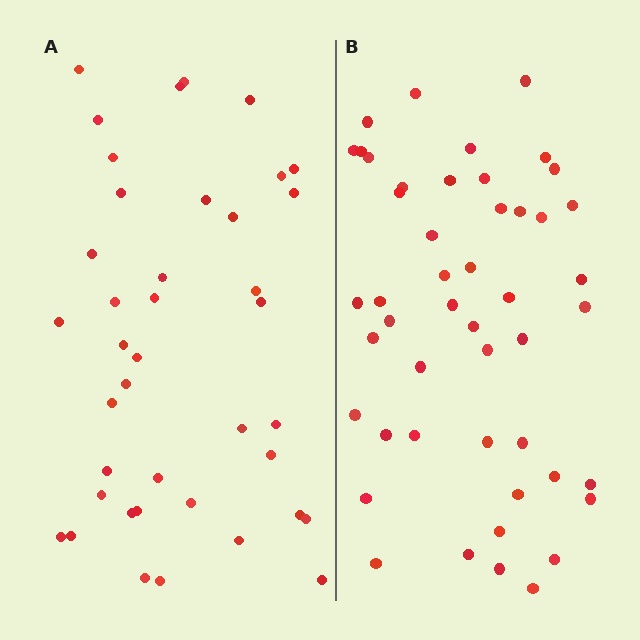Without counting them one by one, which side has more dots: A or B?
Region B (the right region) has more dots.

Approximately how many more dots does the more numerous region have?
Region B has roughly 8 or so more dots than region A.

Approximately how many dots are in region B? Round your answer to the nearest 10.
About 50 dots. (The exact count is 48, which rounds to 50.)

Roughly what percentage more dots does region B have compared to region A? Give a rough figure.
About 20% more.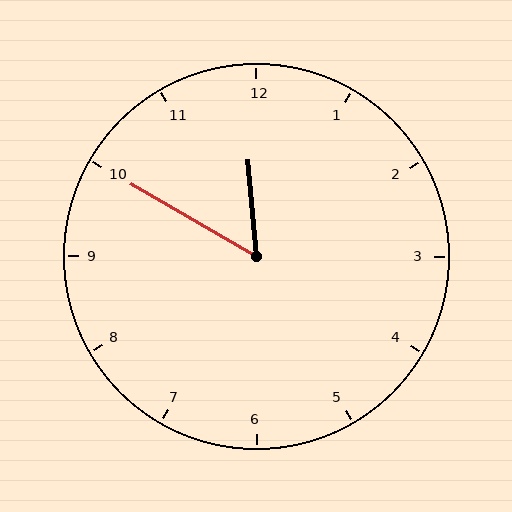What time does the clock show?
11:50.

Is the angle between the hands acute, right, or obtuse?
It is acute.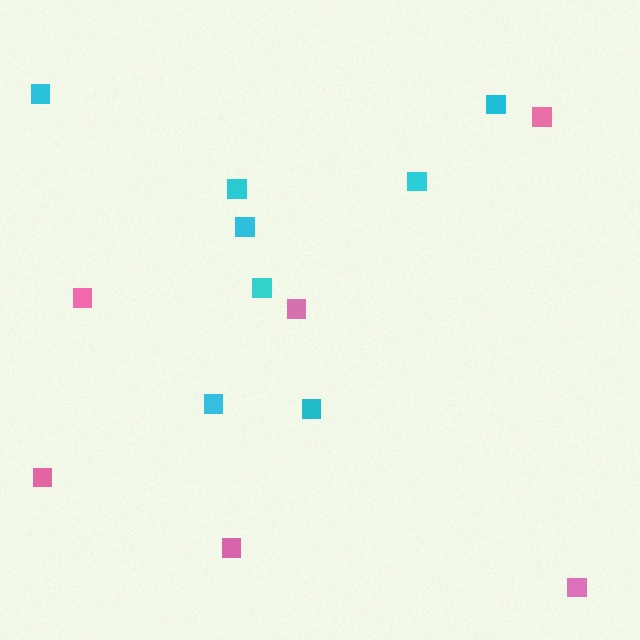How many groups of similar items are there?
There are 2 groups: one group of pink squares (6) and one group of cyan squares (8).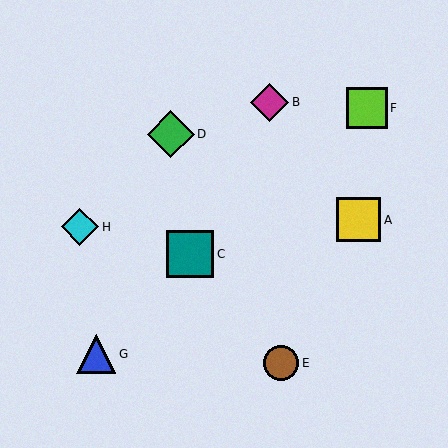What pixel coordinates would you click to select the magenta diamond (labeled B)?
Click at (270, 102) to select the magenta diamond B.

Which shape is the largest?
The teal square (labeled C) is the largest.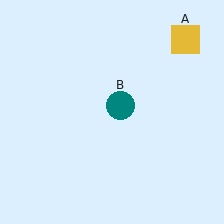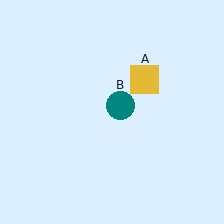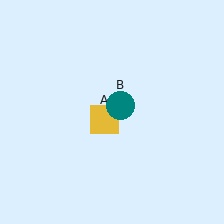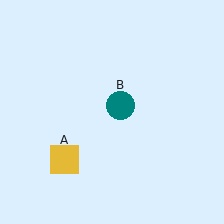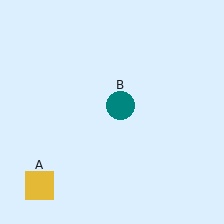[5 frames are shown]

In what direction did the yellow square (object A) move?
The yellow square (object A) moved down and to the left.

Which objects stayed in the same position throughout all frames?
Teal circle (object B) remained stationary.